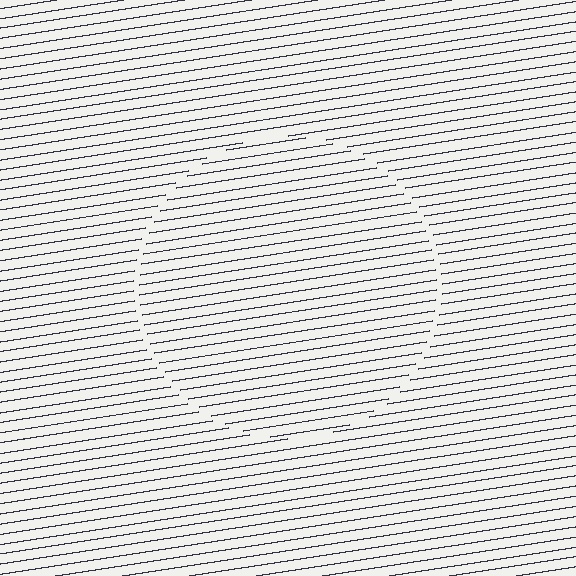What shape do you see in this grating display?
An illusory circle. The interior of the shape contains the same grating, shifted by half a period — the contour is defined by the phase discontinuity where line-ends from the inner and outer gratings abut.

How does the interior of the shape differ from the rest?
The interior of the shape contains the same grating, shifted by half a period — the contour is defined by the phase discontinuity where line-ends from the inner and outer gratings abut.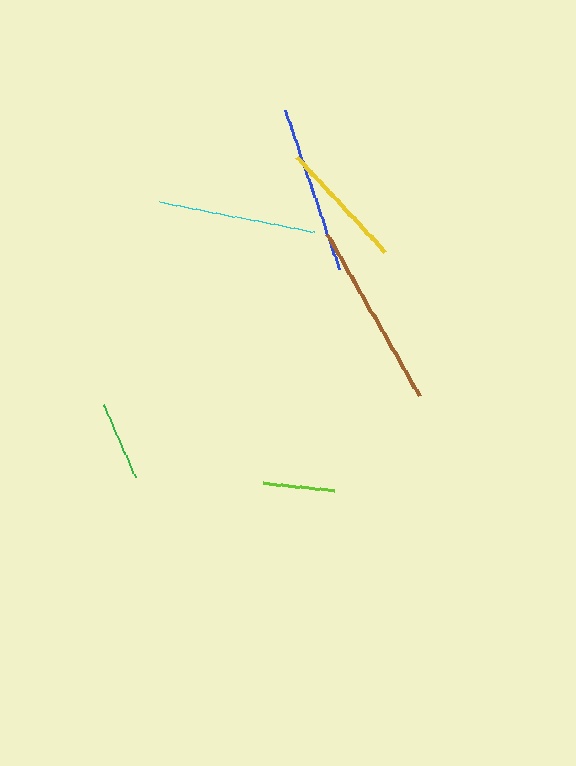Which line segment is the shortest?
The lime line is the shortest at approximately 71 pixels.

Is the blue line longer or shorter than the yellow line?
The blue line is longer than the yellow line.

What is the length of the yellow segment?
The yellow segment is approximately 129 pixels long.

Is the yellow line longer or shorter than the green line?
The yellow line is longer than the green line.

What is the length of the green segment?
The green segment is approximately 79 pixels long.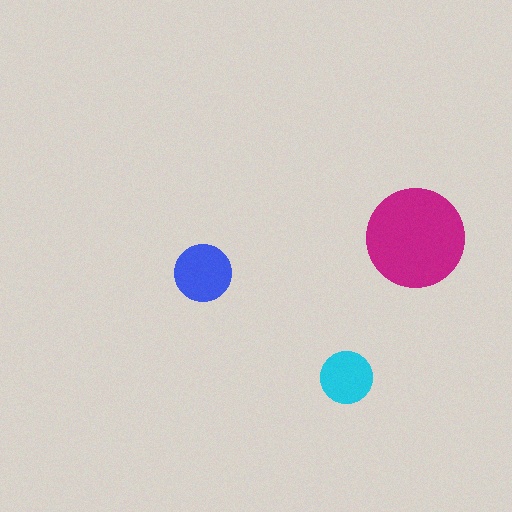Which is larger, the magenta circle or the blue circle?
The magenta one.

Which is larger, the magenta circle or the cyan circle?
The magenta one.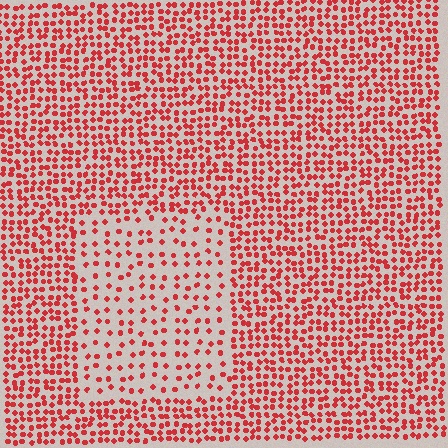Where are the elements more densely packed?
The elements are more densely packed outside the rectangle boundary.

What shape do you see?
I see a rectangle.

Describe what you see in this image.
The image contains small red elements arranged at two different densities. A rectangle-shaped region is visible where the elements are less densely packed than the surrounding area.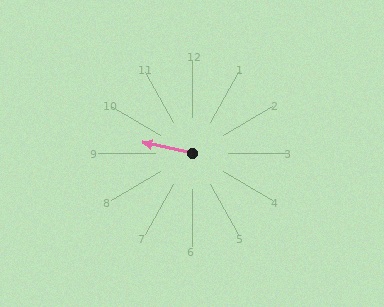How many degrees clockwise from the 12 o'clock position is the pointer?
Approximately 283 degrees.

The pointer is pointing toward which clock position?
Roughly 9 o'clock.